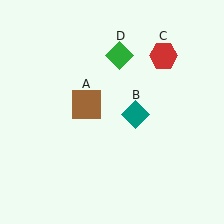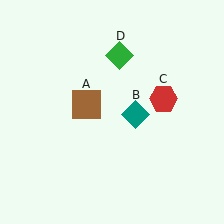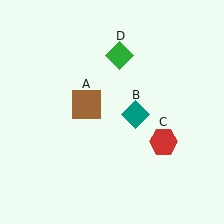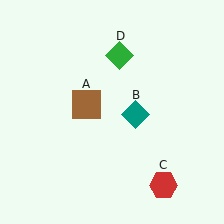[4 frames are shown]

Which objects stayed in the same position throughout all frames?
Brown square (object A) and teal diamond (object B) and green diamond (object D) remained stationary.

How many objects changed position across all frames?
1 object changed position: red hexagon (object C).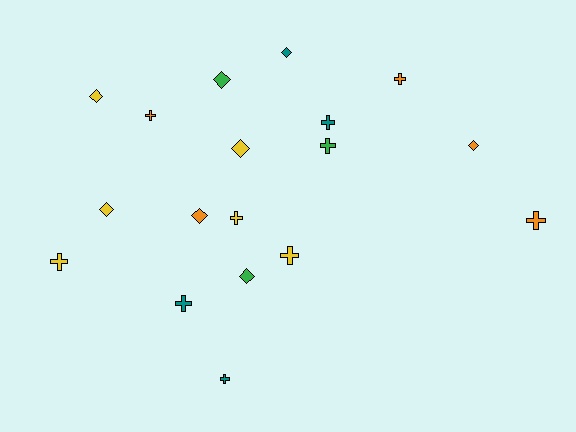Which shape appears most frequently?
Cross, with 10 objects.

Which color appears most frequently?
Yellow, with 6 objects.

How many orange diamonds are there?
There are 2 orange diamonds.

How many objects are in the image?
There are 18 objects.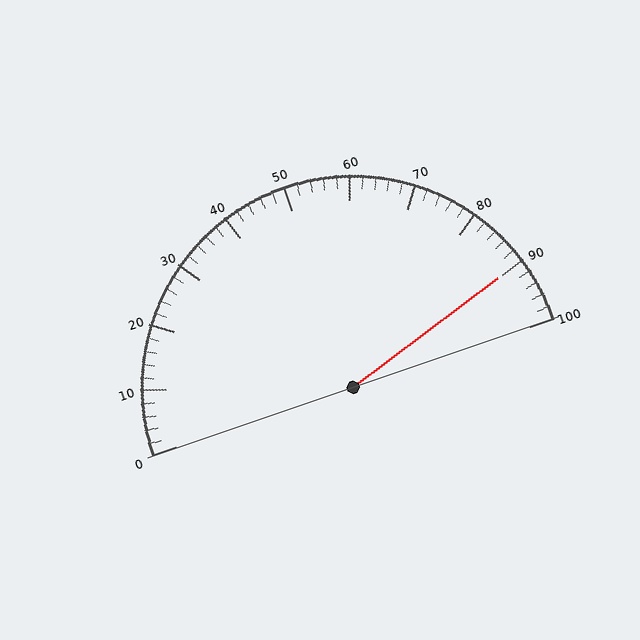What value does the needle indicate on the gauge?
The needle indicates approximately 90.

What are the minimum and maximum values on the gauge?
The gauge ranges from 0 to 100.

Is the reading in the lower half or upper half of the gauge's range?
The reading is in the upper half of the range (0 to 100).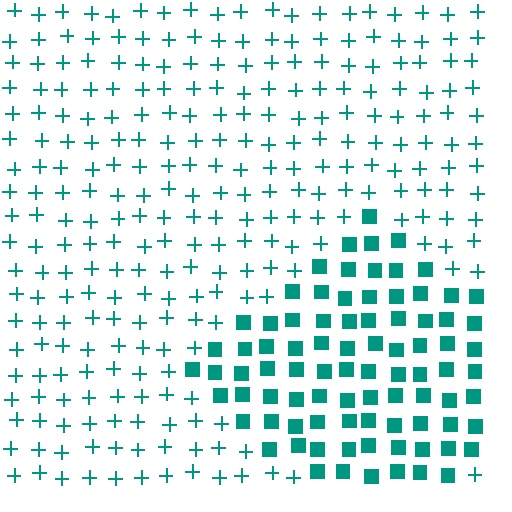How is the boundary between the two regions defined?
The boundary is defined by a change in element shape: squares inside vs. plus signs outside. All elements share the same color and spacing.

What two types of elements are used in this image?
The image uses squares inside the diamond region and plus signs outside it.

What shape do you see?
I see a diamond.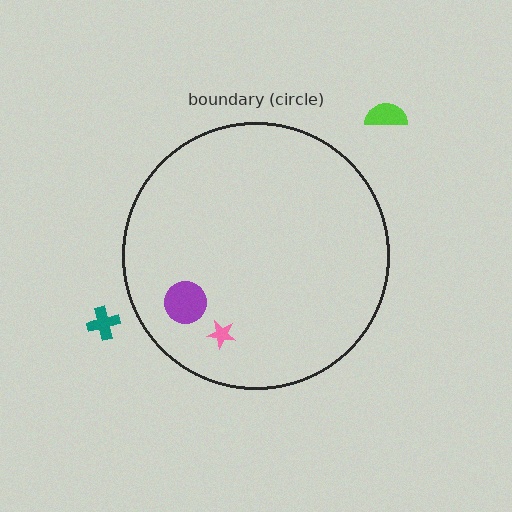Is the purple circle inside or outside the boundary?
Inside.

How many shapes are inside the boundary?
2 inside, 2 outside.